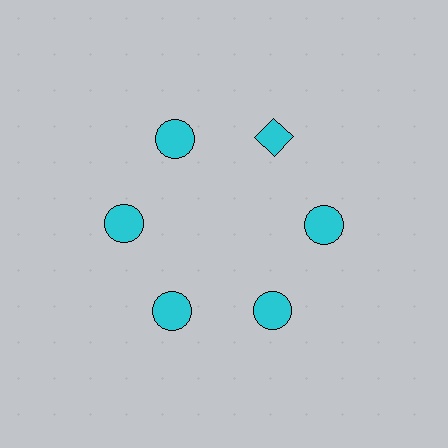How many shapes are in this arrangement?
There are 6 shapes arranged in a ring pattern.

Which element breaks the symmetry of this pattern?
The cyan diamond at roughly the 1 o'clock position breaks the symmetry. All other shapes are cyan circles.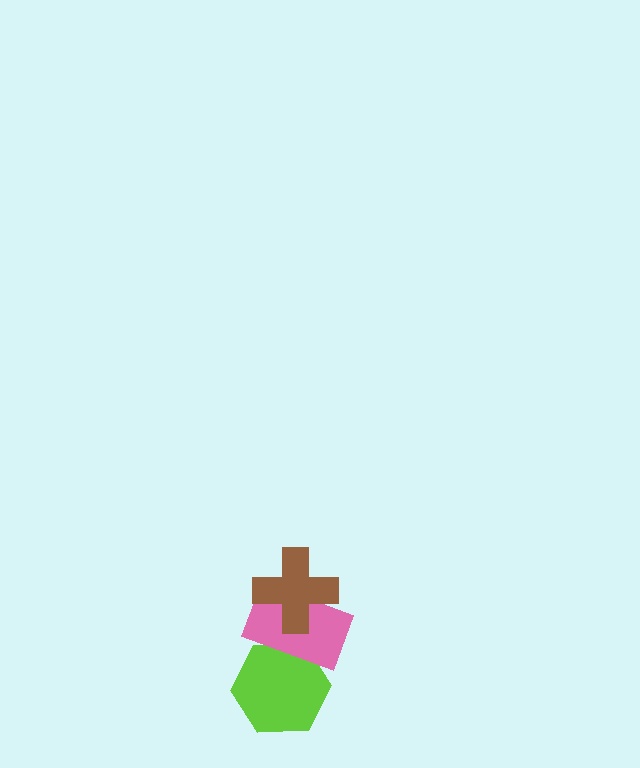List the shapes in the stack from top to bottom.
From top to bottom: the brown cross, the pink rectangle, the lime hexagon.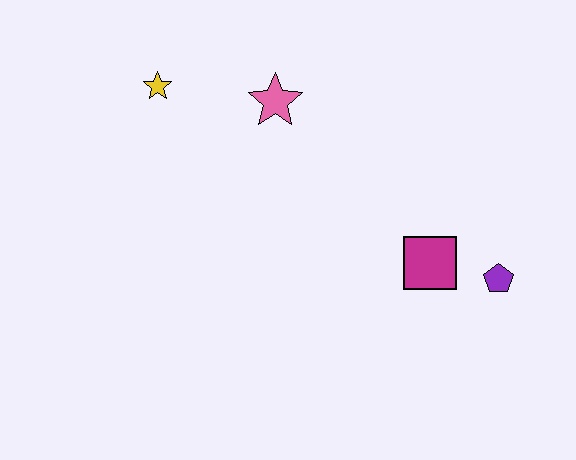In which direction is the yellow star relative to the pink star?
The yellow star is to the left of the pink star.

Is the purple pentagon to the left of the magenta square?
No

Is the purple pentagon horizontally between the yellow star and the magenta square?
No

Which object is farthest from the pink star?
The purple pentagon is farthest from the pink star.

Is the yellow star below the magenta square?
No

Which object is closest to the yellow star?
The pink star is closest to the yellow star.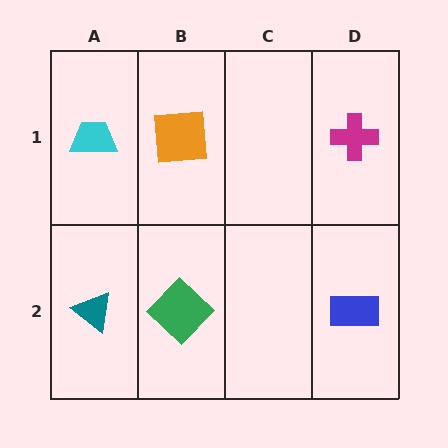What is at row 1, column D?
A magenta cross.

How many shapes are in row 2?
3 shapes.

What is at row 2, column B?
A green diamond.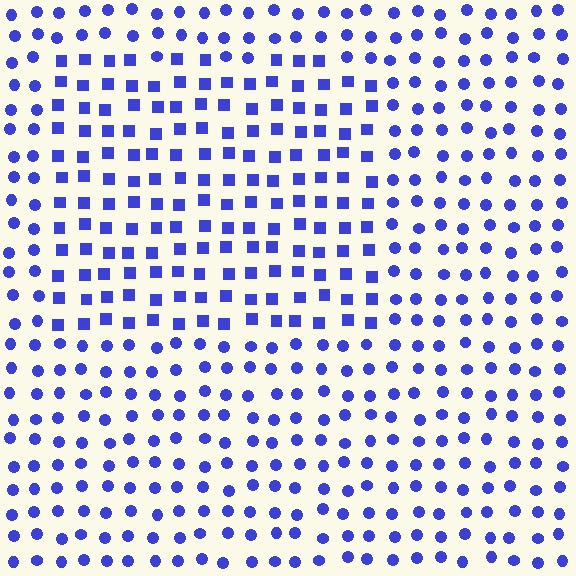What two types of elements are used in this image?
The image uses squares inside the rectangle region and circles outside it.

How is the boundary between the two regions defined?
The boundary is defined by a change in element shape: squares inside vs. circles outside. All elements share the same color and spacing.